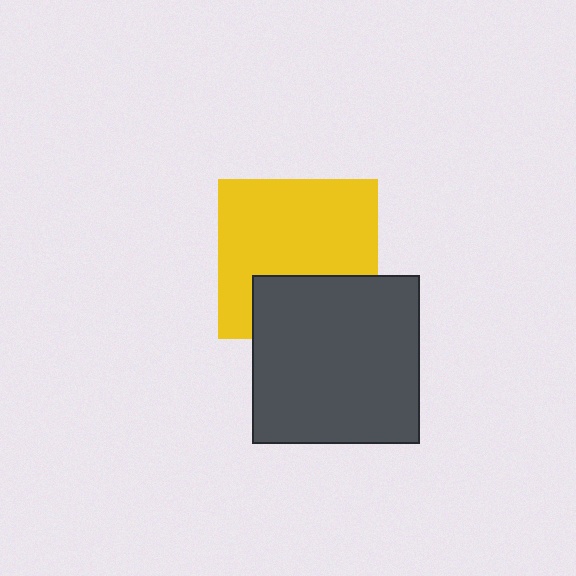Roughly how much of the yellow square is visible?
Most of it is visible (roughly 68%).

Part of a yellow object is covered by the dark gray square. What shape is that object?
It is a square.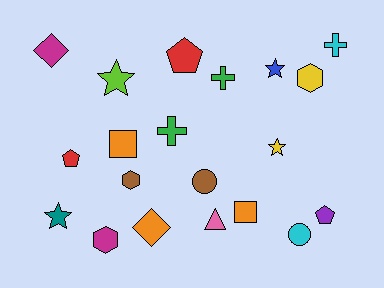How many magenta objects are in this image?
There are 2 magenta objects.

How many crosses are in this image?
There are 3 crosses.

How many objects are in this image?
There are 20 objects.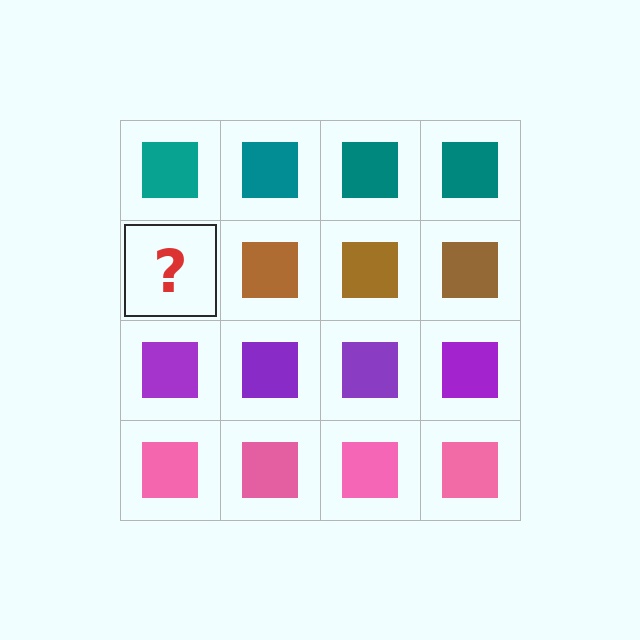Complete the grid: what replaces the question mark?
The question mark should be replaced with a brown square.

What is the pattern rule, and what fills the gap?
The rule is that each row has a consistent color. The gap should be filled with a brown square.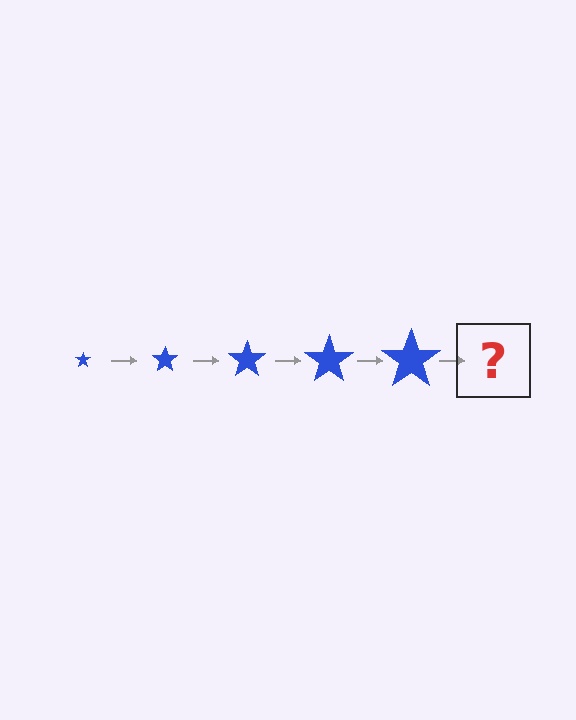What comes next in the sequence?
The next element should be a blue star, larger than the previous one.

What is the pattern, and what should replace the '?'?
The pattern is that the star gets progressively larger each step. The '?' should be a blue star, larger than the previous one.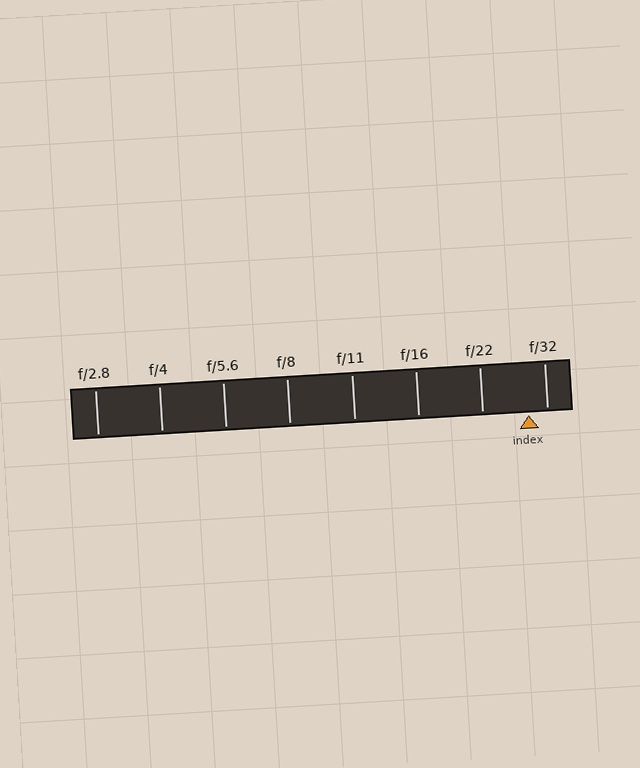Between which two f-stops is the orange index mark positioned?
The index mark is between f/22 and f/32.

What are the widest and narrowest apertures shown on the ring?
The widest aperture shown is f/2.8 and the narrowest is f/32.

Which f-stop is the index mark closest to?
The index mark is closest to f/32.